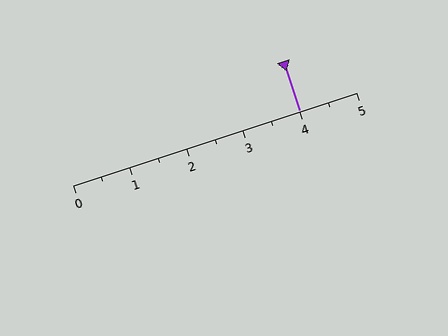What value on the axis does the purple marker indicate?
The marker indicates approximately 4.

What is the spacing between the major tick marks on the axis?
The major ticks are spaced 1 apart.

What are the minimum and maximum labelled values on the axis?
The axis runs from 0 to 5.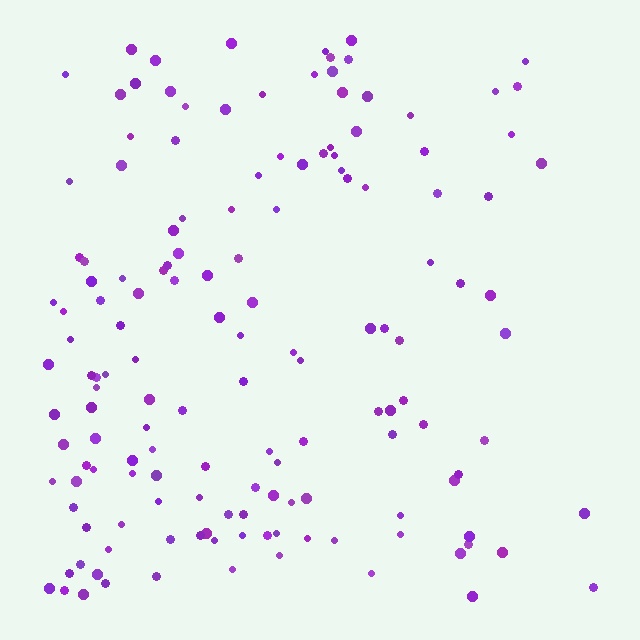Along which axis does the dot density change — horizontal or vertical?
Horizontal.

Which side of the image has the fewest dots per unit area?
The right.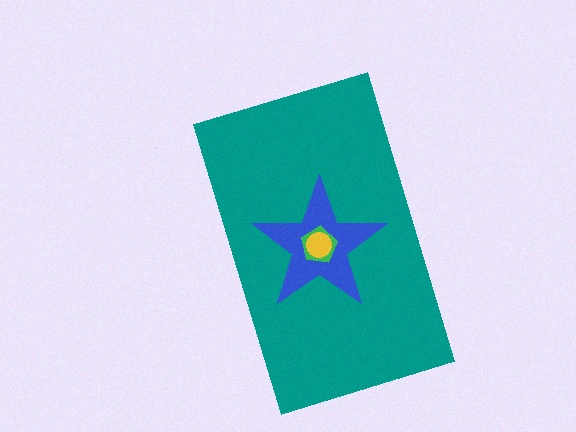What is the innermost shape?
The yellow circle.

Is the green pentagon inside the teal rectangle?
Yes.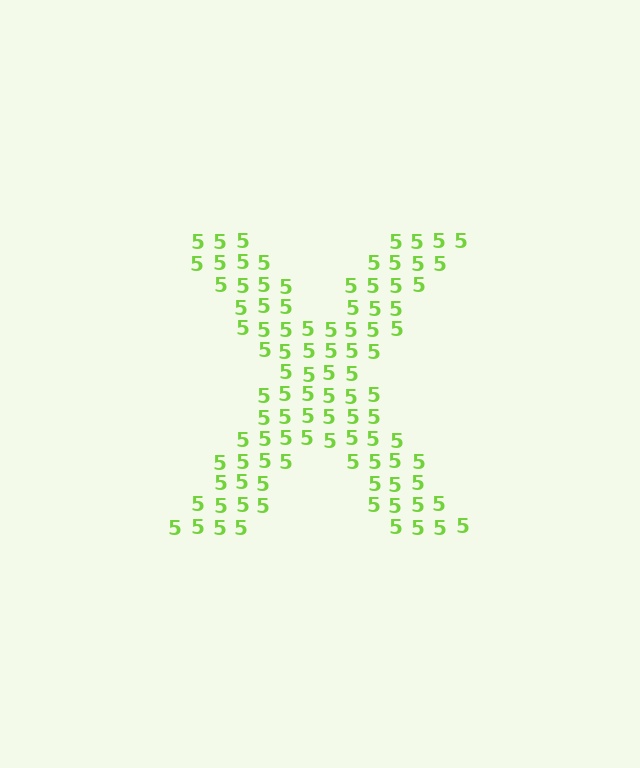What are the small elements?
The small elements are digit 5's.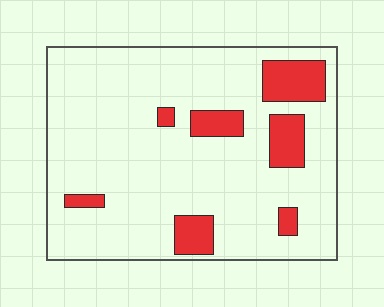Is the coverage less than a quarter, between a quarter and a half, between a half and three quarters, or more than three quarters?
Less than a quarter.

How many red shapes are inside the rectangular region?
7.